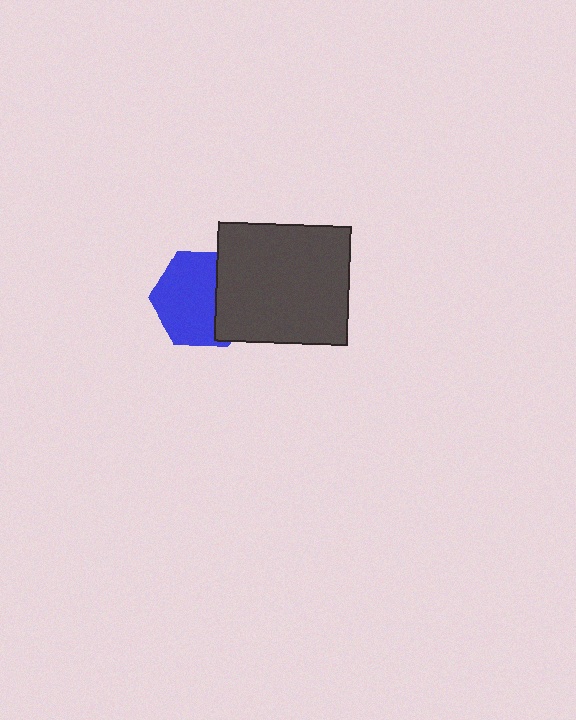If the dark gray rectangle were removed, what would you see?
You would see the complete blue hexagon.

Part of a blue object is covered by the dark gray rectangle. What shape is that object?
It is a hexagon.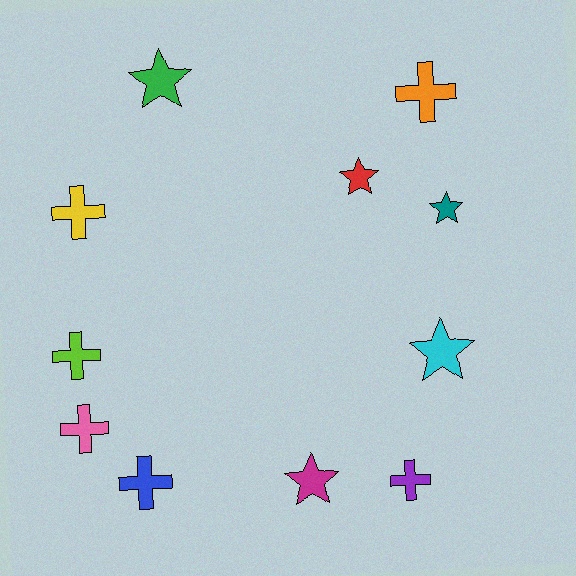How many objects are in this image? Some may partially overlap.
There are 11 objects.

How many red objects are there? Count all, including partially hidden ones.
There is 1 red object.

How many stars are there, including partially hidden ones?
There are 5 stars.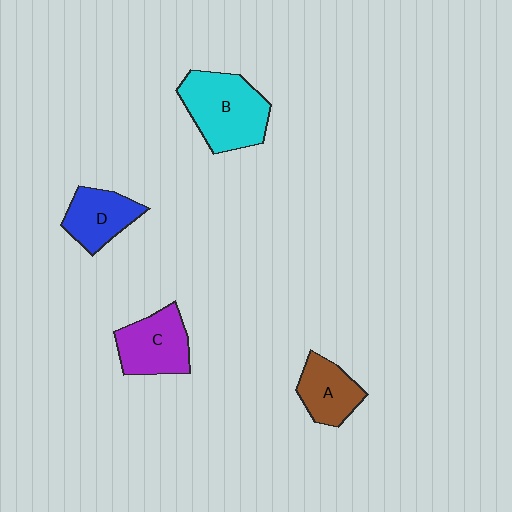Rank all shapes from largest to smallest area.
From largest to smallest: B (cyan), C (purple), D (blue), A (brown).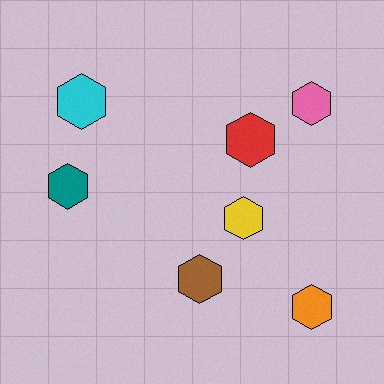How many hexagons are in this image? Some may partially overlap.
There are 7 hexagons.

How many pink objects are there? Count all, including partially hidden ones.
There is 1 pink object.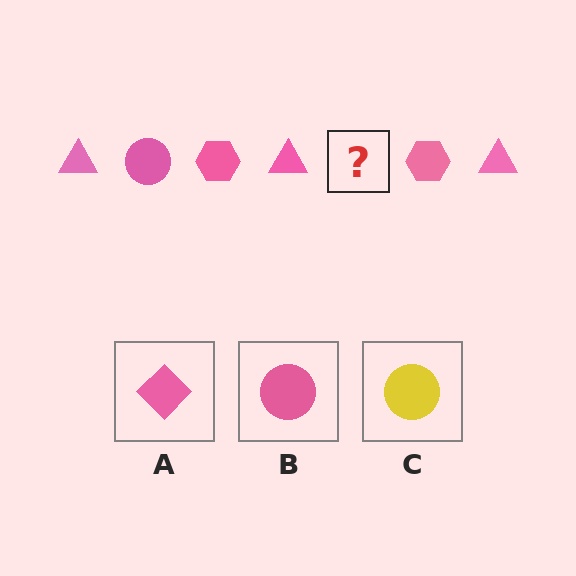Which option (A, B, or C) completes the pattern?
B.